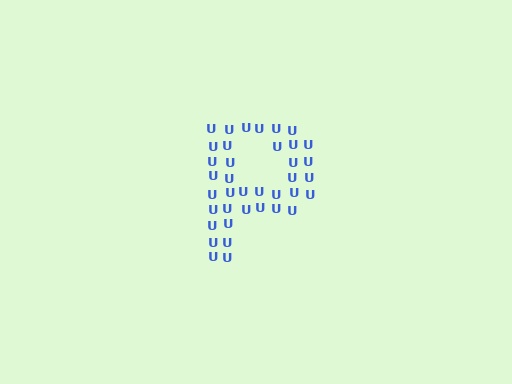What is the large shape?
The large shape is the letter P.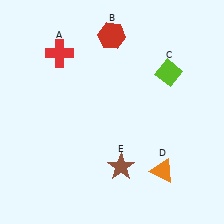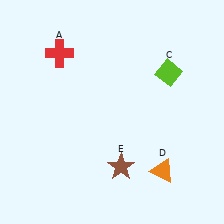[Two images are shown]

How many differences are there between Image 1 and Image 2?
There is 1 difference between the two images.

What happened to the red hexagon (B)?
The red hexagon (B) was removed in Image 2. It was in the top-left area of Image 1.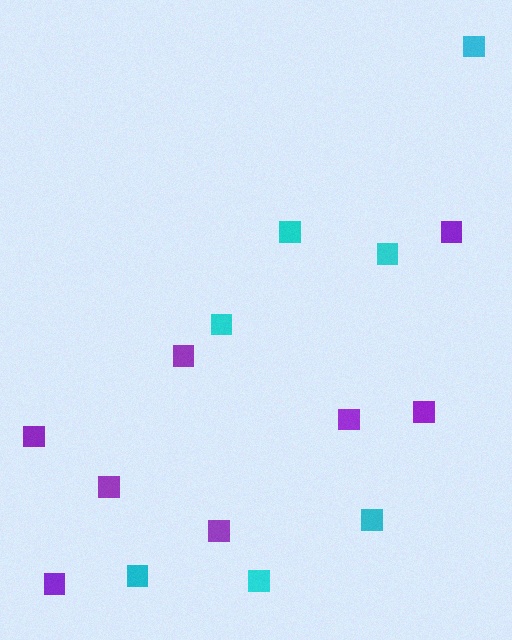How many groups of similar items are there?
There are 2 groups: one group of cyan squares (7) and one group of purple squares (8).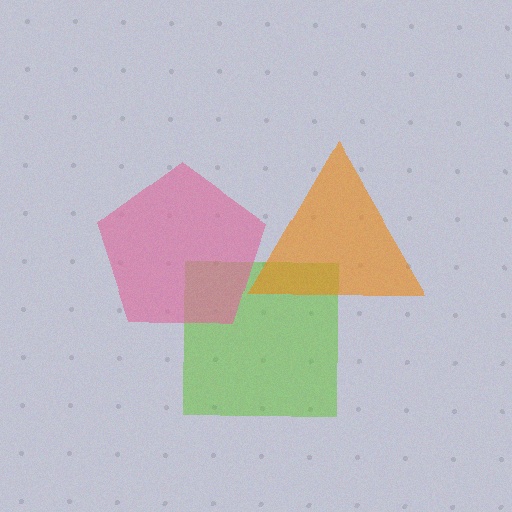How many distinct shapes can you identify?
There are 3 distinct shapes: a lime square, an orange triangle, a pink pentagon.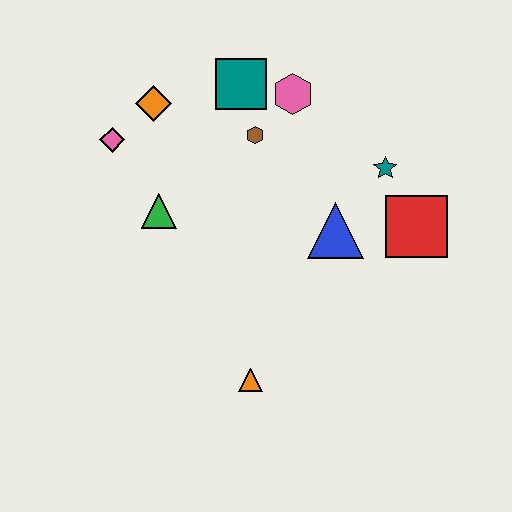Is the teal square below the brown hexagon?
No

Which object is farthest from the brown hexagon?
The orange triangle is farthest from the brown hexagon.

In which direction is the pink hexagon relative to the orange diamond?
The pink hexagon is to the right of the orange diamond.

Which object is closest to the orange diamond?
The pink diamond is closest to the orange diamond.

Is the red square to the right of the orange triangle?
Yes